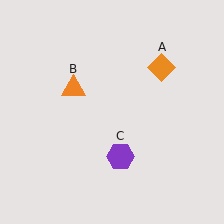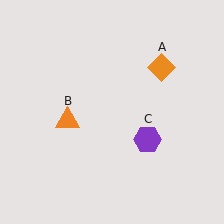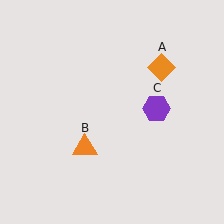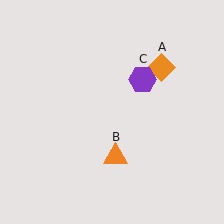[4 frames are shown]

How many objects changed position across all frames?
2 objects changed position: orange triangle (object B), purple hexagon (object C).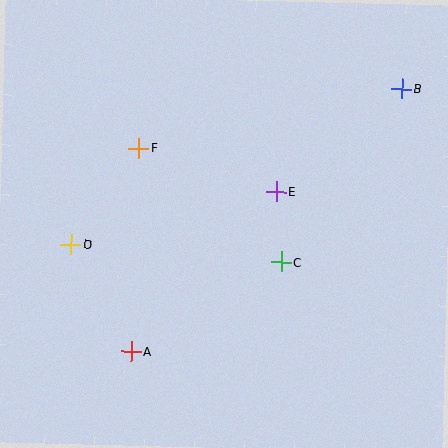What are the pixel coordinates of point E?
Point E is at (276, 191).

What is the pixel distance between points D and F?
The distance between D and F is 118 pixels.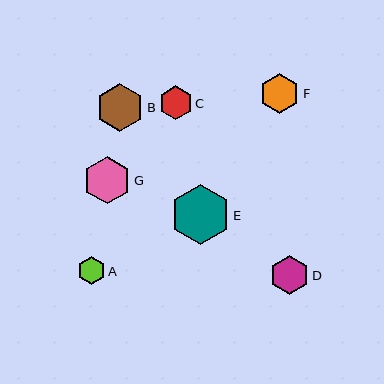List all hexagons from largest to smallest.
From largest to smallest: E, B, G, F, D, C, A.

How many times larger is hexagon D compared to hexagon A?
Hexagon D is approximately 1.4 times the size of hexagon A.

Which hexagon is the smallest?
Hexagon A is the smallest with a size of approximately 28 pixels.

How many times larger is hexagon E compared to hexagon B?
Hexagon E is approximately 1.3 times the size of hexagon B.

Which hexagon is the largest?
Hexagon E is the largest with a size of approximately 60 pixels.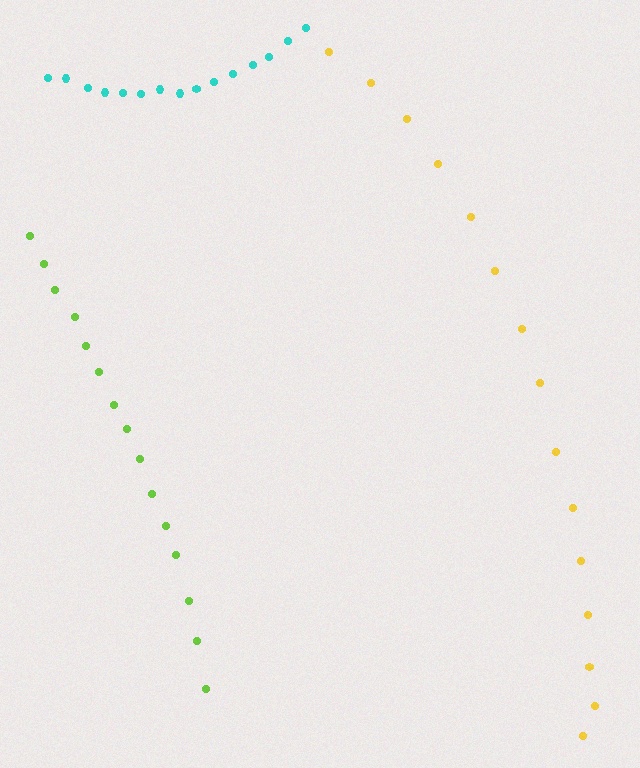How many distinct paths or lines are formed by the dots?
There are 3 distinct paths.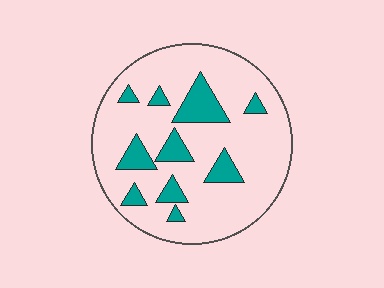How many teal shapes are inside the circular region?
10.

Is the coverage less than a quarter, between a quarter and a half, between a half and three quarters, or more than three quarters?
Less than a quarter.